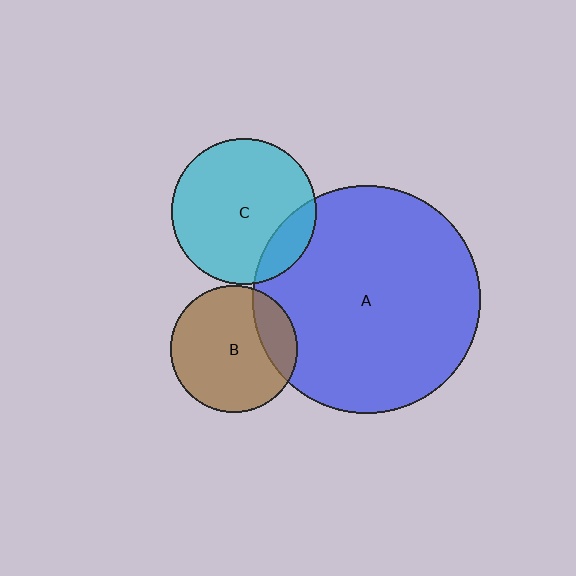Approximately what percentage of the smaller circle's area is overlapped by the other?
Approximately 20%.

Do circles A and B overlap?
Yes.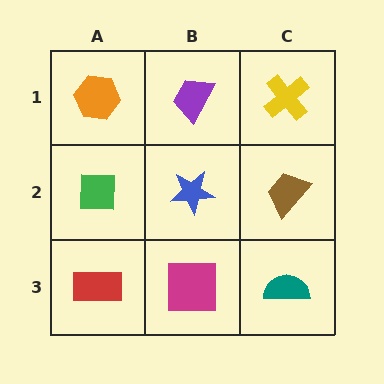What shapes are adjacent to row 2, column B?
A purple trapezoid (row 1, column B), a magenta square (row 3, column B), a green square (row 2, column A), a brown trapezoid (row 2, column C).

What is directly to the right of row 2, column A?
A blue star.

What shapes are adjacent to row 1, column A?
A green square (row 2, column A), a purple trapezoid (row 1, column B).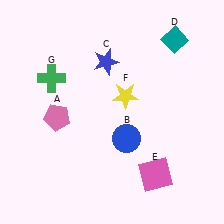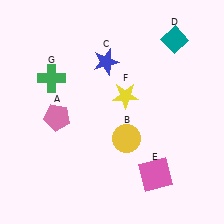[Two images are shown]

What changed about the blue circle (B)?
In Image 1, B is blue. In Image 2, it changed to yellow.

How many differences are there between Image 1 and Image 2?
There is 1 difference between the two images.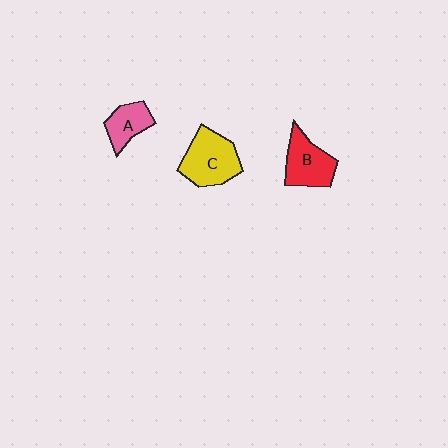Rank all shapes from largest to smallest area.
From largest to smallest: C (yellow), B (red), A (pink).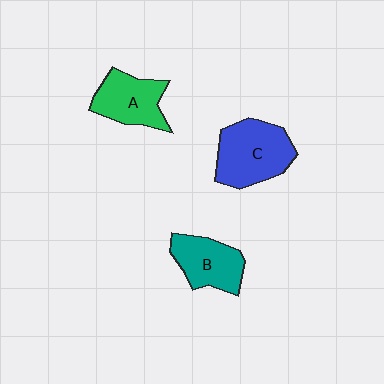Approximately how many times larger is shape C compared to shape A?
Approximately 1.3 times.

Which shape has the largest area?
Shape C (blue).